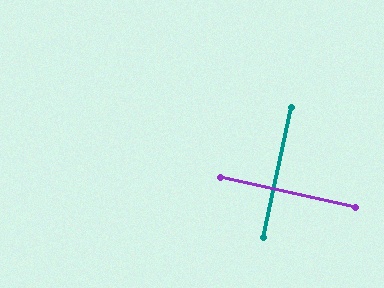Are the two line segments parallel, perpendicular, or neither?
Perpendicular — they meet at approximately 90°.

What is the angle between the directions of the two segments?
Approximately 90 degrees.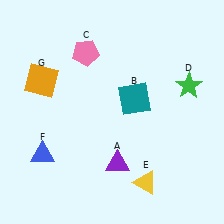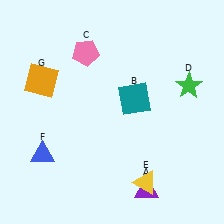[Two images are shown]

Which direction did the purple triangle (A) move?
The purple triangle (A) moved right.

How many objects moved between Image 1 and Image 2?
1 object moved between the two images.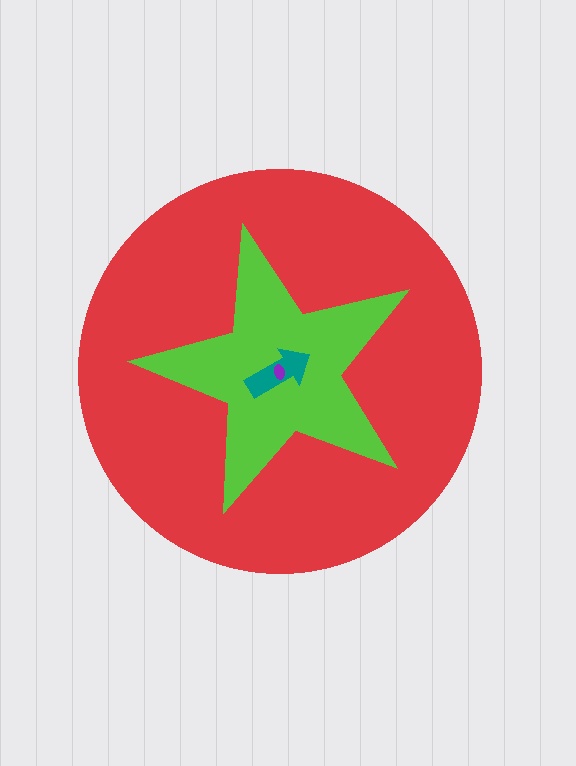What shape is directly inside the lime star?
The teal arrow.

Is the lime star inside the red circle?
Yes.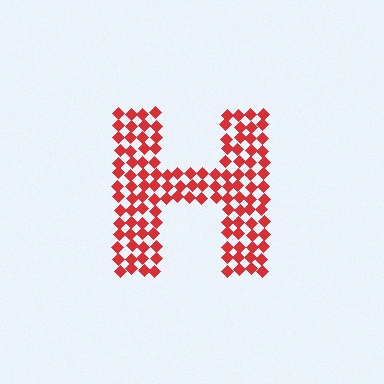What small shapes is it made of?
It is made of small diamonds.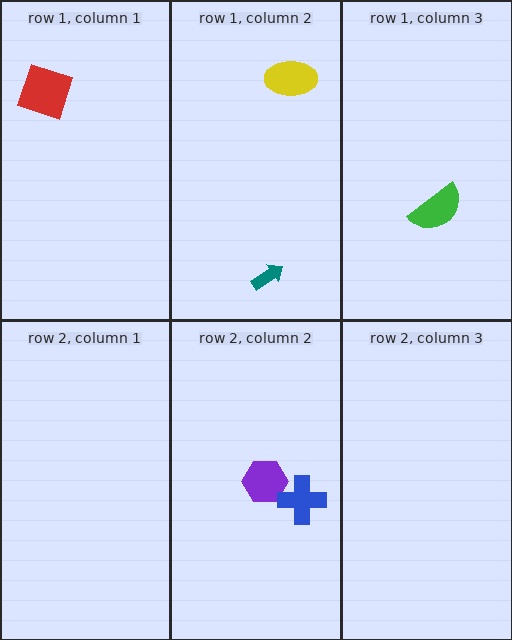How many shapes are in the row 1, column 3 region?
1.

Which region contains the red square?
The row 1, column 1 region.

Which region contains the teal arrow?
The row 1, column 2 region.